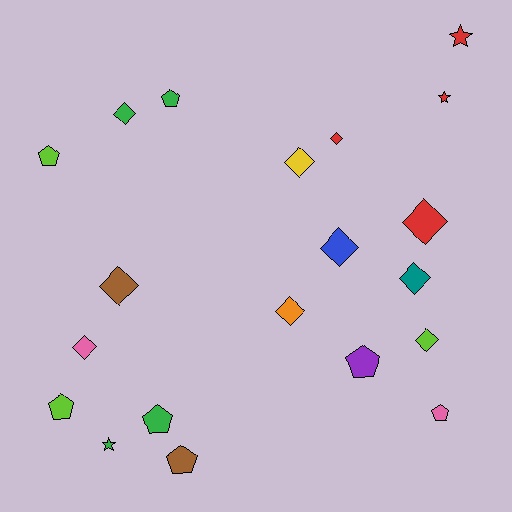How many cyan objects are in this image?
There are no cyan objects.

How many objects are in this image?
There are 20 objects.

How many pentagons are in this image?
There are 7 pentagons.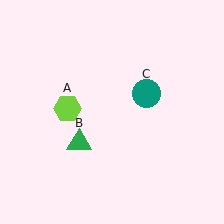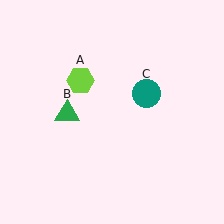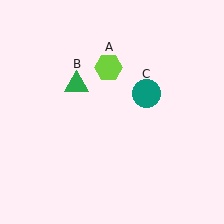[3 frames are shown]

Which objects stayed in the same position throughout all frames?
Teal circle (object C) remained stationary.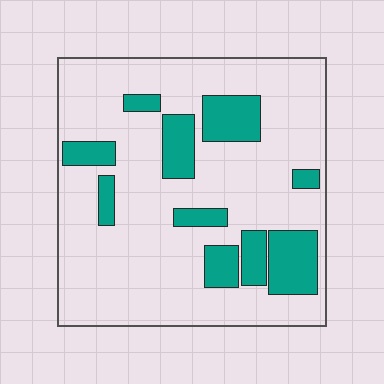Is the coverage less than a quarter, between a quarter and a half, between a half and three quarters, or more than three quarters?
Less than a quarter.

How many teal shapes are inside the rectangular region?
10.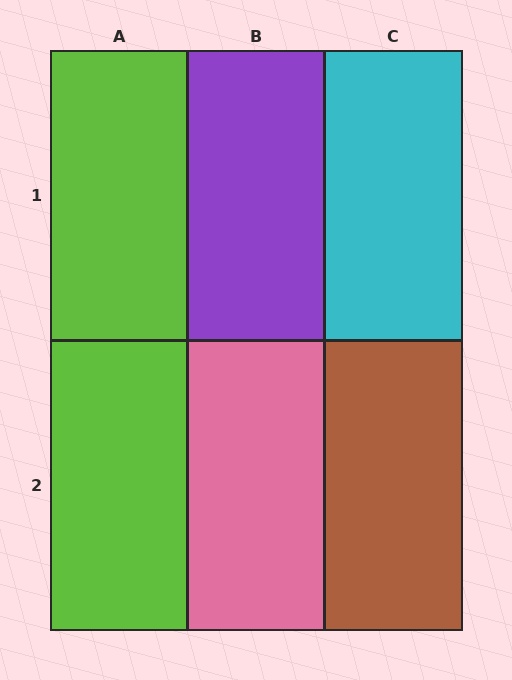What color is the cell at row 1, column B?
Purple.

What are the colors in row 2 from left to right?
Lime, pink, brown.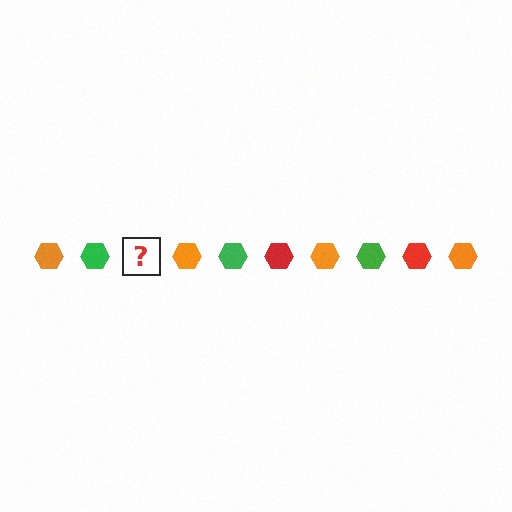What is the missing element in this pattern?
The missing element is a red hexagon.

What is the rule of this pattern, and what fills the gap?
The rule is that the pattern cycles through orange, green, red hexagons. The gap should be filled with a red hexagon.